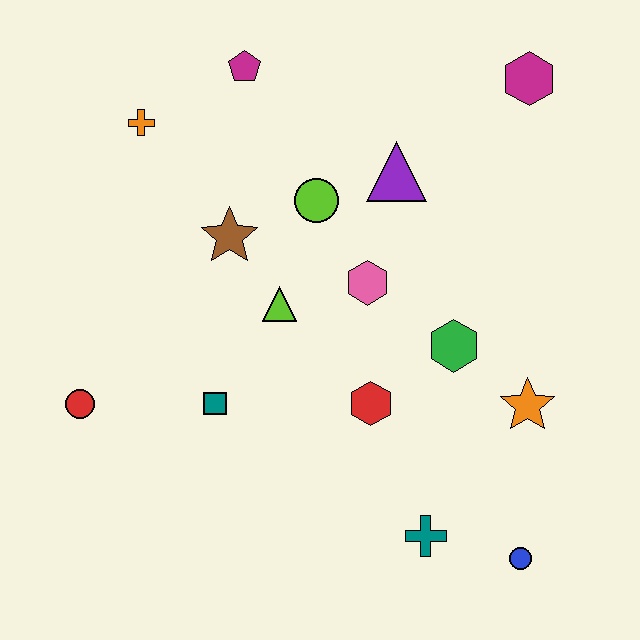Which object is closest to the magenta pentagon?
The orange cross is closest to the magenta pentagon.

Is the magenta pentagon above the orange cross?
Yes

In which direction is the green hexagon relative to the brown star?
The green hexagon is to the right of the brown star.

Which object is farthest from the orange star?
The orange cross is farthest from the orange star.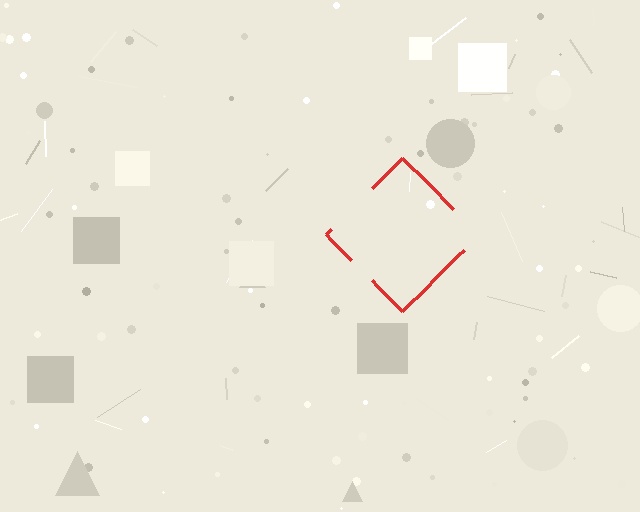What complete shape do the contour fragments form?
The contour fragments form a diamond.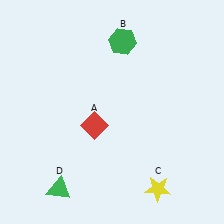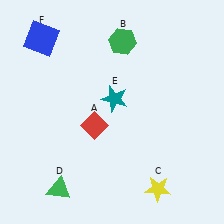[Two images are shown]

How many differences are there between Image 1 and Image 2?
There are 2 differences between the two images.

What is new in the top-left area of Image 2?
A blue square (F) was added in the top-left area of Image 2.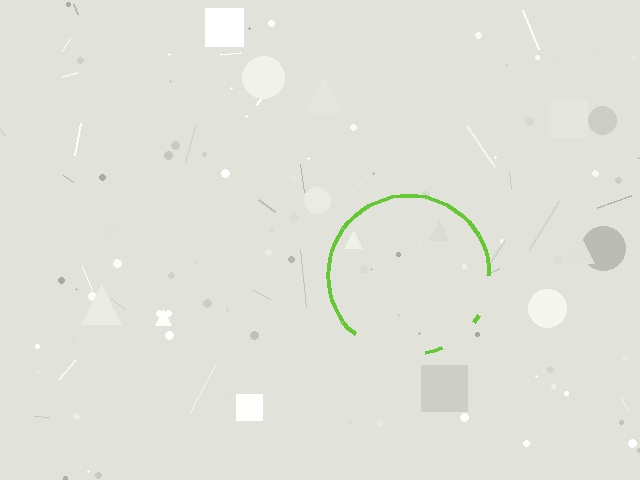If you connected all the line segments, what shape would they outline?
They would outline a circle.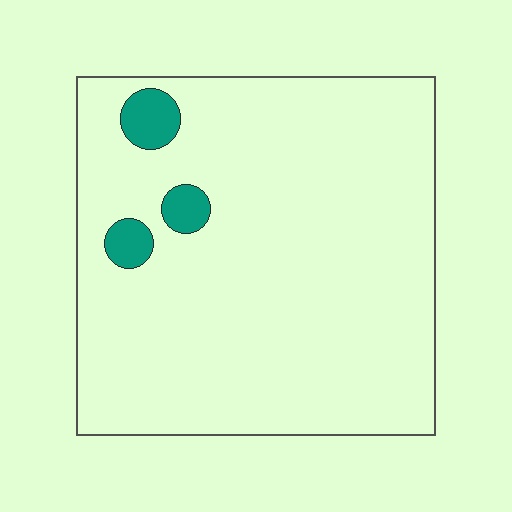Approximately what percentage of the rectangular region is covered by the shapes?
Approximately 5%.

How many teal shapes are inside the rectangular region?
3.